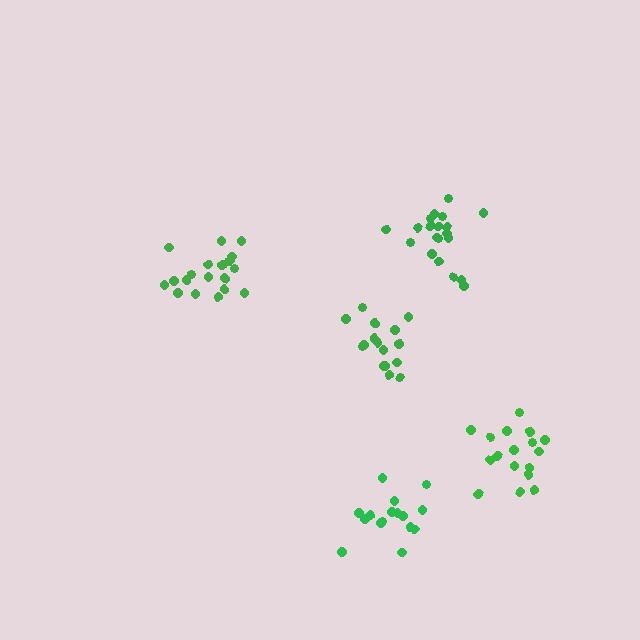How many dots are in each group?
Group 1: 17 dots, Group 2: 17 dots, Group 3: 19 dots, Group 4: 20 dots, Group 5: 16 dots (89 total).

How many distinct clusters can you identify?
There are 5 distinct clusters.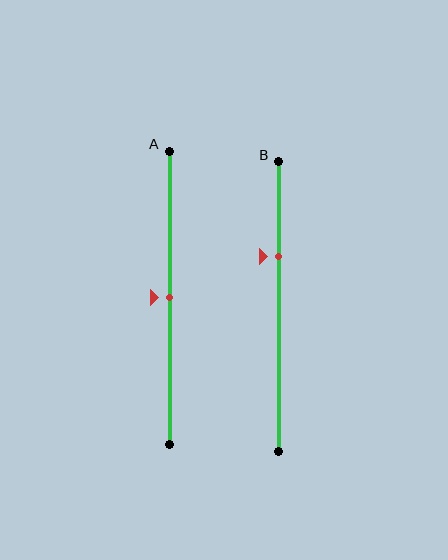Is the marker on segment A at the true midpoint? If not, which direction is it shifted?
Yes, the marker on segment A is at the true midpoint.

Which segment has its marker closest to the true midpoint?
Segment A has its marker closest to the true midpoint.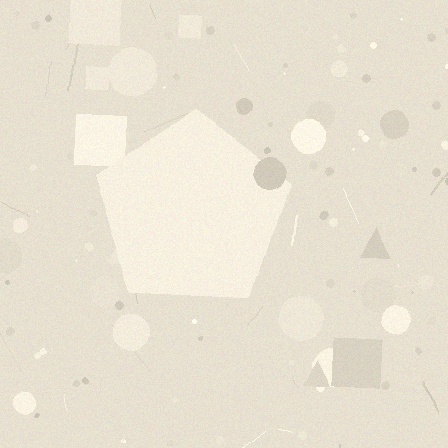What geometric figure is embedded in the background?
A pentagon is embedded in the background.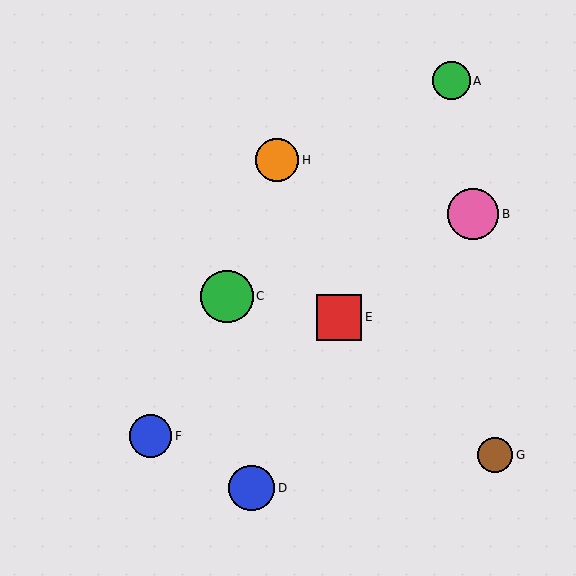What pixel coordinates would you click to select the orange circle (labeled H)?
Click at (277, 160) to select the orange circle H.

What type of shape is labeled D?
Shape D is a blue circle.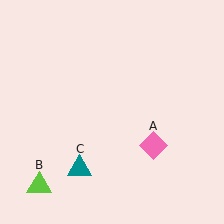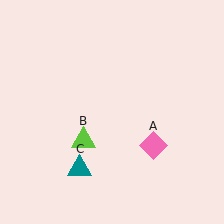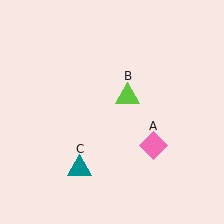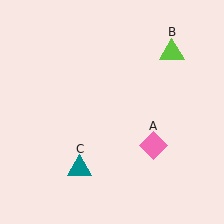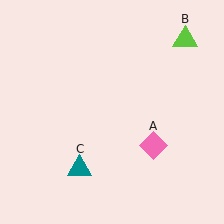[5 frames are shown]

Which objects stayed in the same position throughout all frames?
Pink diamond (object A) and teal triangle (object C) remained stationary.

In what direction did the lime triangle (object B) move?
The lime triangle (object B) moved up and to the right.